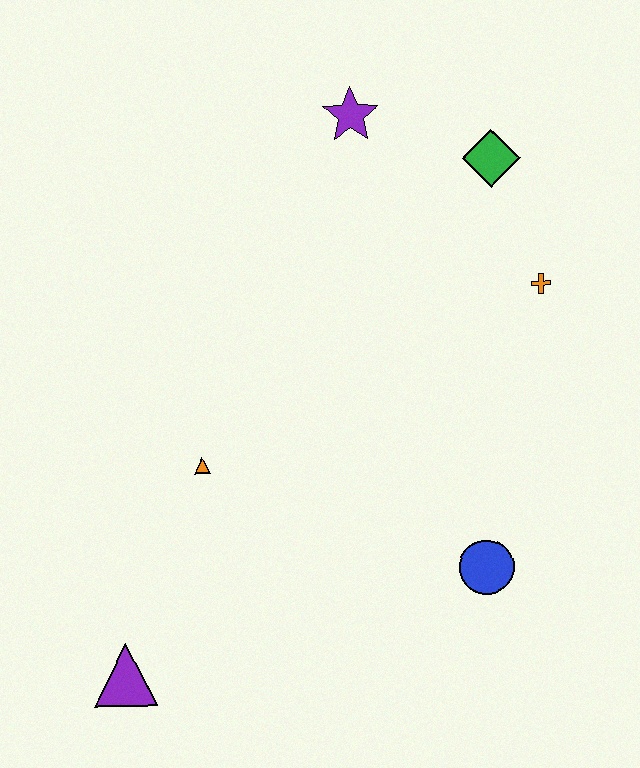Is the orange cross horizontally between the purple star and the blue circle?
No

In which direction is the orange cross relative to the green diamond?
The orange cross is below the green diamond.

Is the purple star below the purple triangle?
No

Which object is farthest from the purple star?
The purple triangle is farthest from the purple star.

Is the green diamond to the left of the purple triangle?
No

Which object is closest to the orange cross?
The green diamond is closest to the orange cross.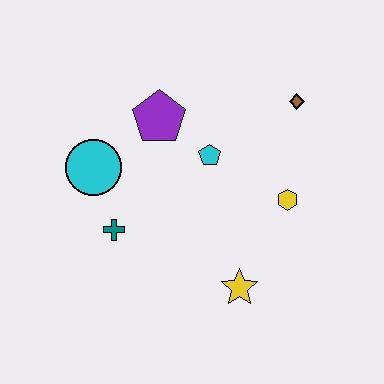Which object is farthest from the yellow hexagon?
The cyan circle is farthest from the yellow hexagon.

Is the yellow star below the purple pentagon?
Yes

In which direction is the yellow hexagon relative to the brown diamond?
The yellow hexagon is below the brown diamond.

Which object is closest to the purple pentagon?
The cyan pentagon is closest to the purple pentagon.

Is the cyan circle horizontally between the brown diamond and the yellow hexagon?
No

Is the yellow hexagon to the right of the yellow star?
Yes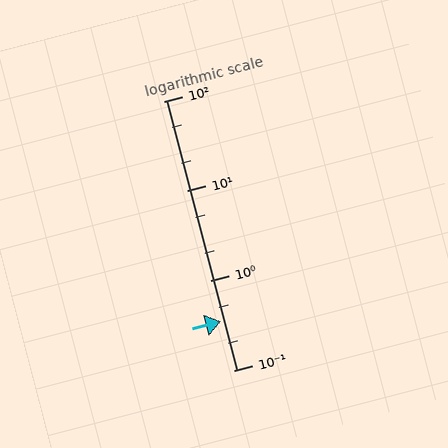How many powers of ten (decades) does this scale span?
The scale spans 3 decades, from 0.1 to 100.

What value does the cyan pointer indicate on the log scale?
The pointer indicates approximately 0.35.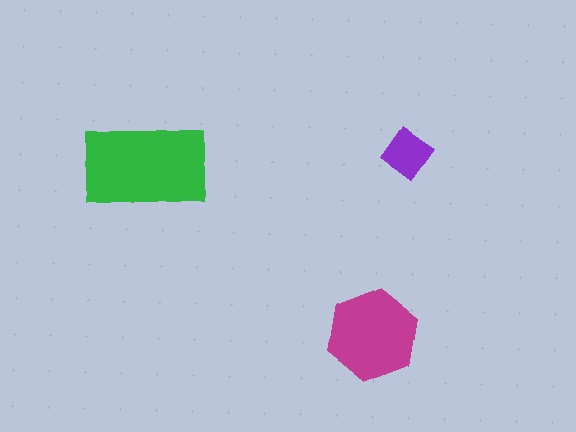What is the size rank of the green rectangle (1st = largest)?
1st.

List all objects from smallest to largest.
The purple diamond, the magenta hexagon, the green rectangle.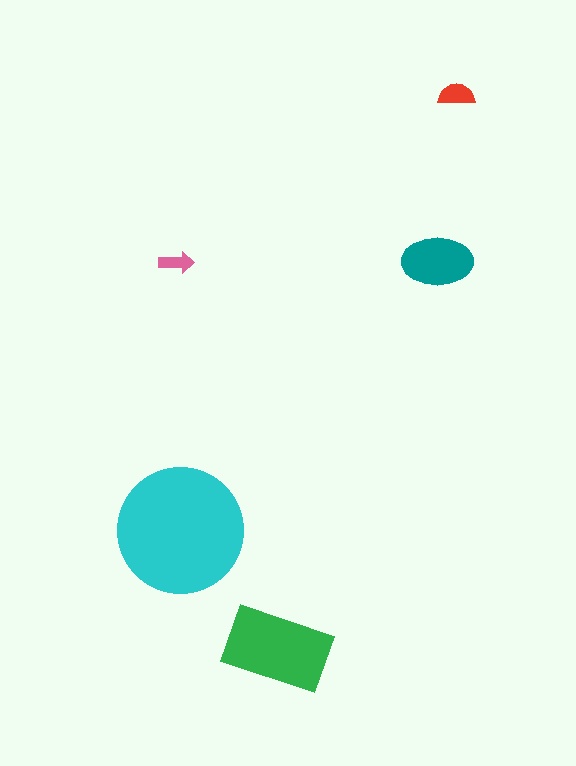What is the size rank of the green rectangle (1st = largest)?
2nd.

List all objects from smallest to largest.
The pink arrow, the red semicircle, the teal ellipse, the green rectangle, the cyan circle.